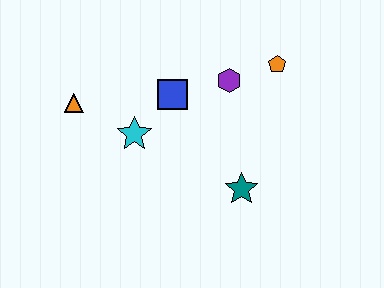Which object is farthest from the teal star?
The orange triangle is farthest from the teal star.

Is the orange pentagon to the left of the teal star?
No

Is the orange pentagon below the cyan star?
No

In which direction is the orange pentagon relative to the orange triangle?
The orange pentagon is to the right of the orange triangle.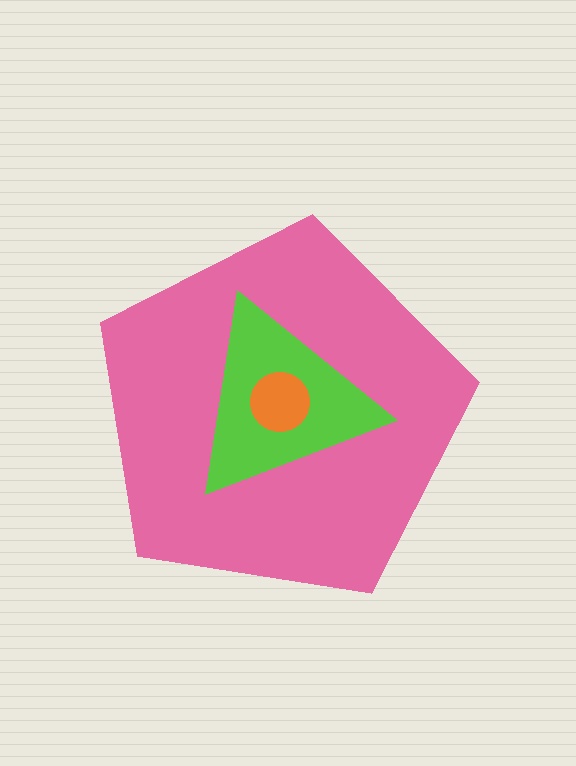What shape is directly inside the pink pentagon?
The lime triangle.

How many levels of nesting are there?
3.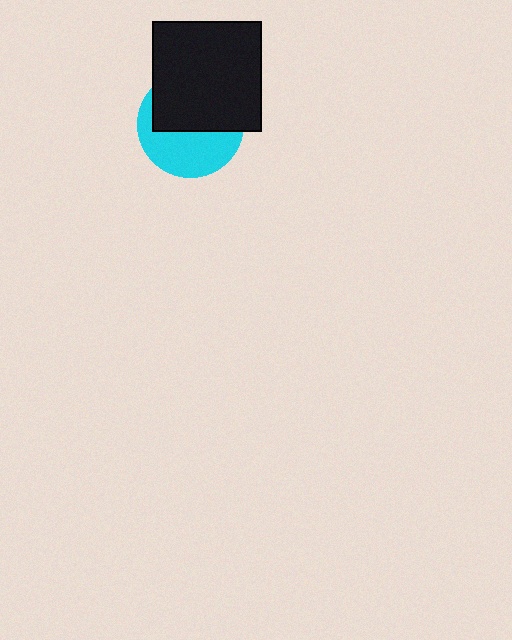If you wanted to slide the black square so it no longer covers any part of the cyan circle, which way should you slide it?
Slide it up — that is the most direct way to separate the two shapes.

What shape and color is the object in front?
The object in front is a black square.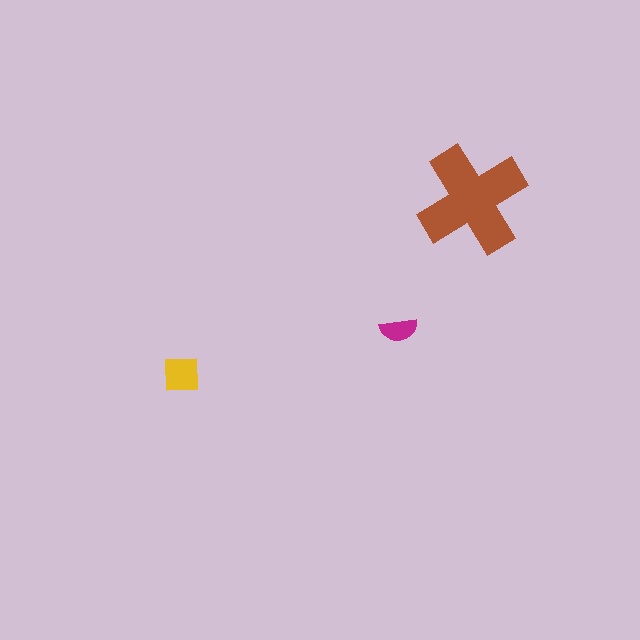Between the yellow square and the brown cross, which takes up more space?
The brown cross.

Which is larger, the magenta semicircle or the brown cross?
The brown cross.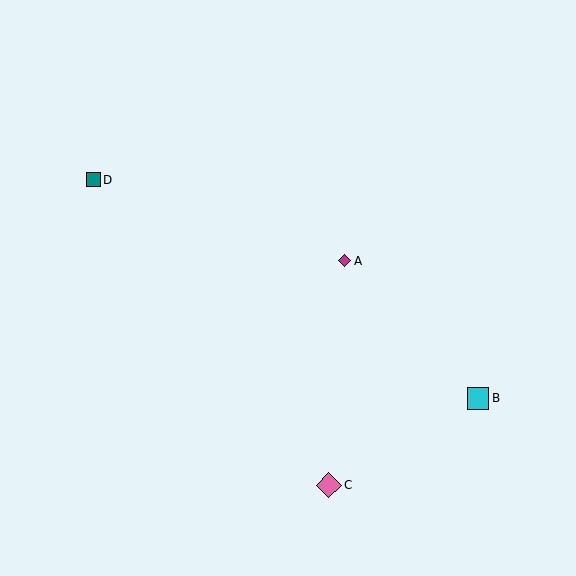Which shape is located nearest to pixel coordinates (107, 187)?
The teal square (labeled D) at (93, 180) is nearest to that location.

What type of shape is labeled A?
Shape A is a magenta diamond.